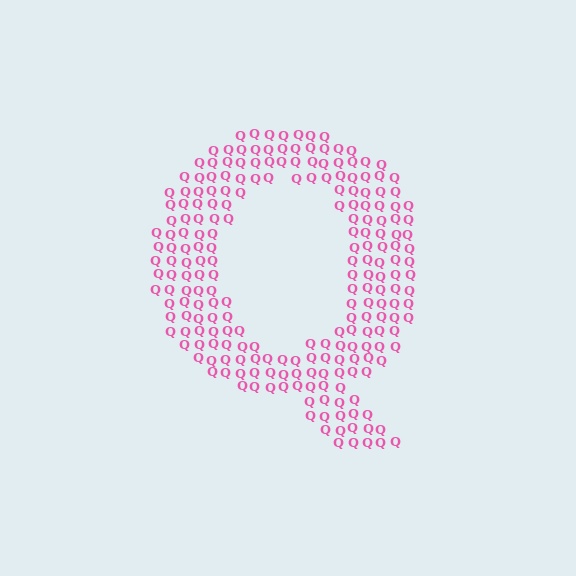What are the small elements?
The small elements are letter Q's.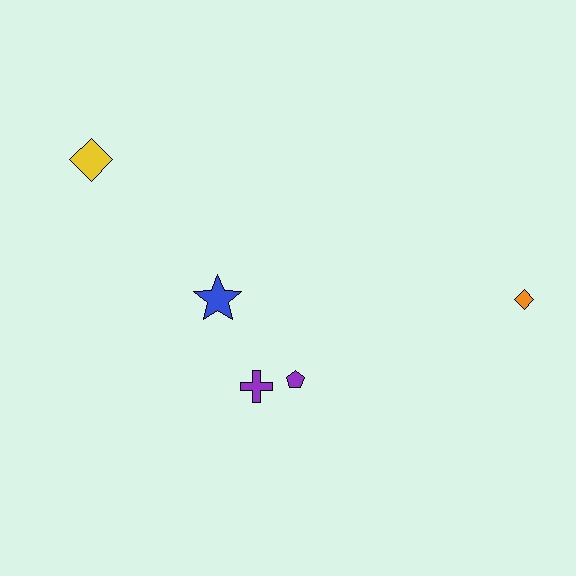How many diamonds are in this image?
There are 2 diamonds.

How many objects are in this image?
There are 5 objects.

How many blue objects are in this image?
There is 1 blue object.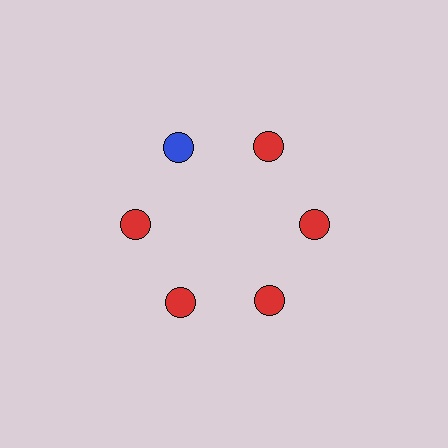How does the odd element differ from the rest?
It has a different color: blue instead of red.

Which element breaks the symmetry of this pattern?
The blue circle at roughly the 11 o'clock position breaks the symmetry. All other shapes are red circles.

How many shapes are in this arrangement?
There are 6 shapes arranged in a ring pattern.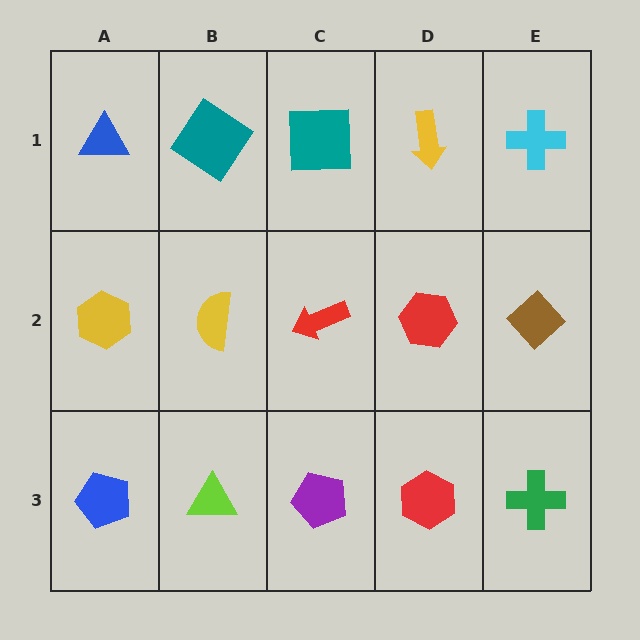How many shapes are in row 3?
5 shapes.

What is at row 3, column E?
A green cross.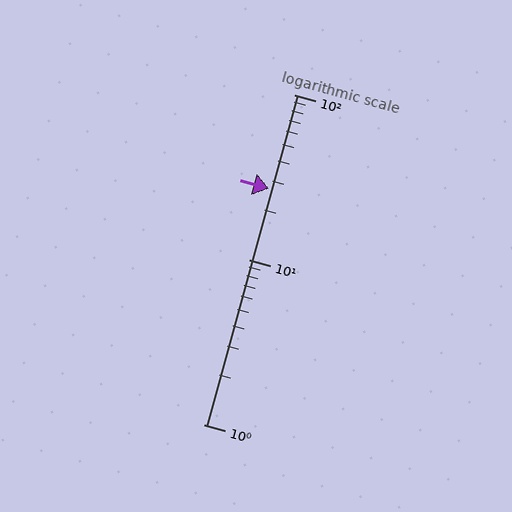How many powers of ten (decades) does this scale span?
The scale spans 2 decades, from 1 to 100.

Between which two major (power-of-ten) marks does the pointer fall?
The pointer is between 10 and 100.